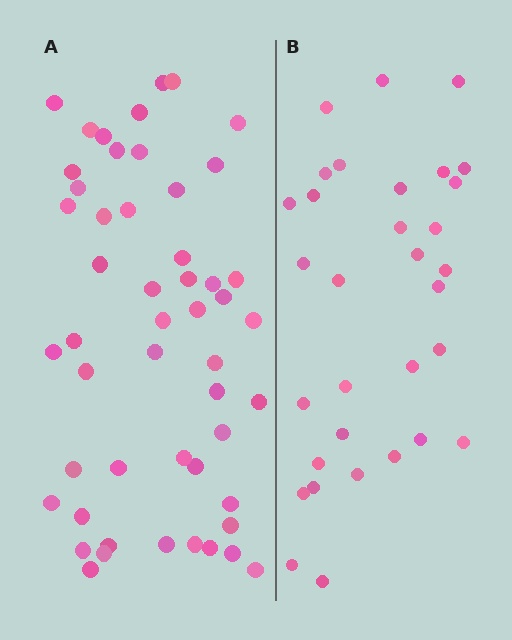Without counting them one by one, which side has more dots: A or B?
Region A (the left region) has more dots.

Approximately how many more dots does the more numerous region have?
Region A has approximately 20 more dots than region B.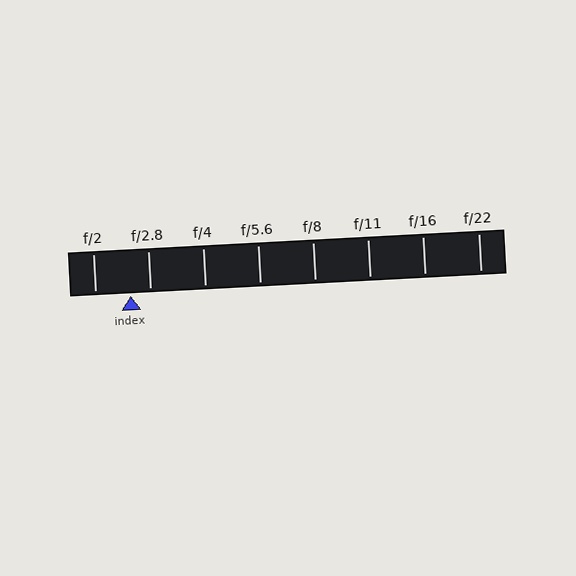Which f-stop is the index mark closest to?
The index mark is closest to f/2.8.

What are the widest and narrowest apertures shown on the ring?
The widest aperture shown is f/2 and the narrowest is f/22.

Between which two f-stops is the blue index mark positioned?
The index mark is between f/2 and f/2.8.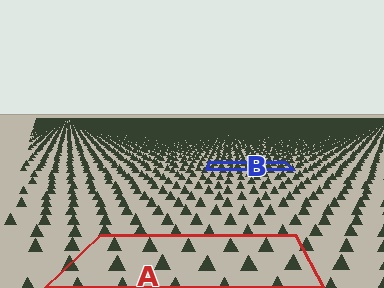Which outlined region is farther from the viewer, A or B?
Region B is farther from the viewer — the texture elements inside it appear smaller and more densely packed.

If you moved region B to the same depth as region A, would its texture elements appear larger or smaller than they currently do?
They would appear larger. At a closer depth, the same texture elements are projected at a bigger on-screen size.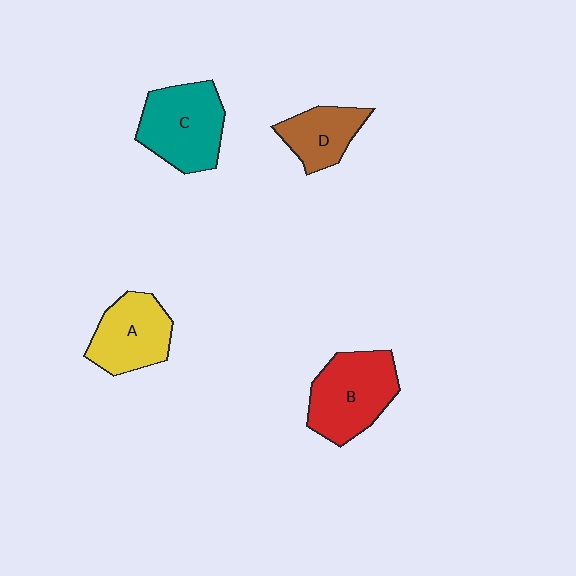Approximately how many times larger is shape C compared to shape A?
Approximately 1.2 times.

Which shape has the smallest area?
Shape D (brown).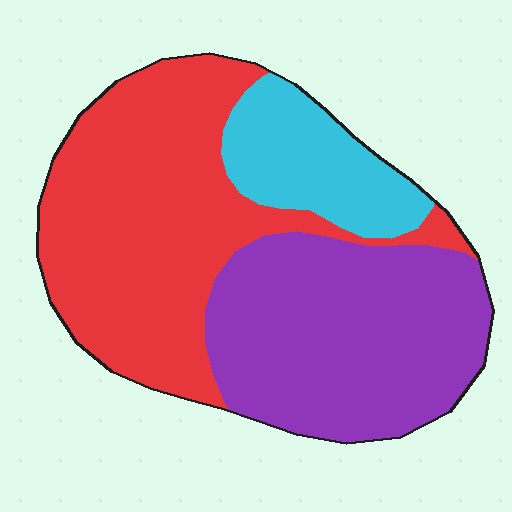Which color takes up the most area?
Red, at roughly 45%.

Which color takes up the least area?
Cyan, at roughly 15%.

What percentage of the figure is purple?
Purple covers 39% of the figure.